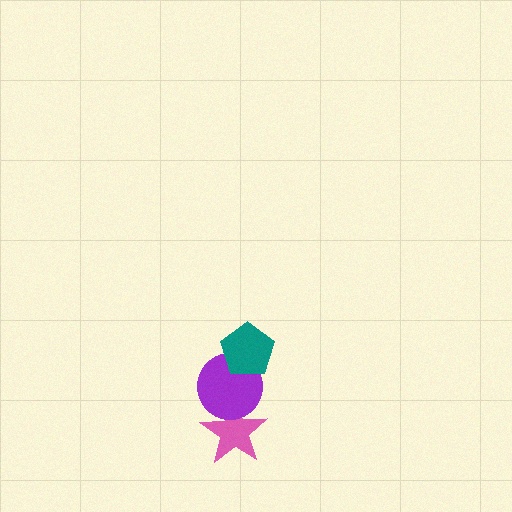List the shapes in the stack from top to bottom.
From top to bottom: the teal pentagon, the purple circle, the pink star.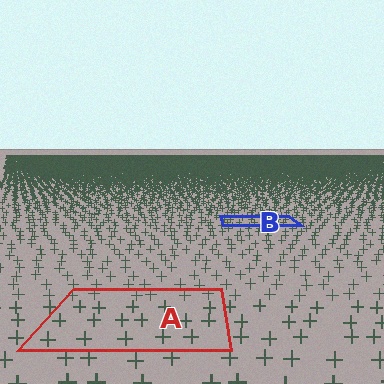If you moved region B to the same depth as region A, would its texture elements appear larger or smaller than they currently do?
They would appear larger. At a closer depth, the same texture elements are projected at a bigger on-screen size.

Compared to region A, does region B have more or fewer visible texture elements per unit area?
Region B has more texture elements per unit area — they are packed more densely because it is farther away.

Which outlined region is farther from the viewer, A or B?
Region B is farther from the viewer — the texture elements inside it appear smaller and more densely packed.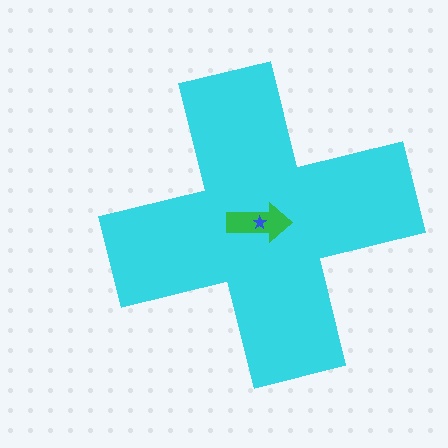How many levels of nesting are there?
3.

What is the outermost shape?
The cyan cross.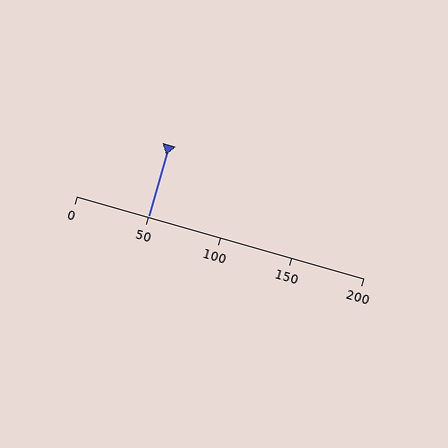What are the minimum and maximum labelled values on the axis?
The axis runs from 0 to 200.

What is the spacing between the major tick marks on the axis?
The major ticks are spaced 50 apart.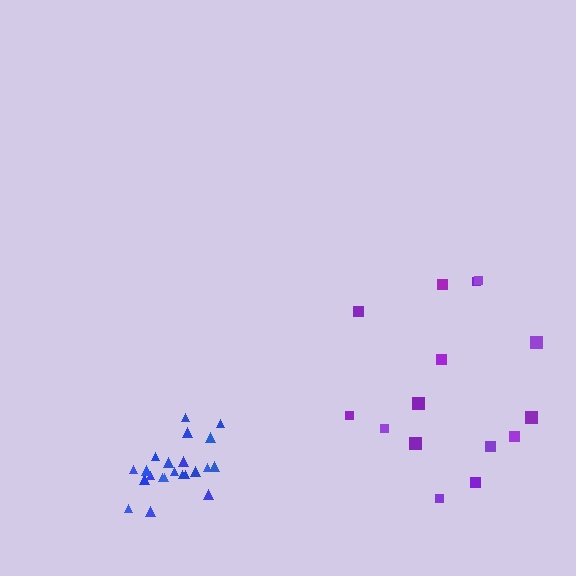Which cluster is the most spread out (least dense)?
Purple.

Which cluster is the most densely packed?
Blue.